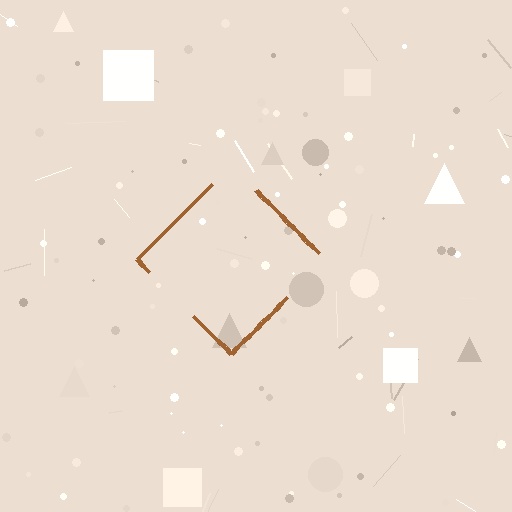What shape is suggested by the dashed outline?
The dashed outline suggests a diamond.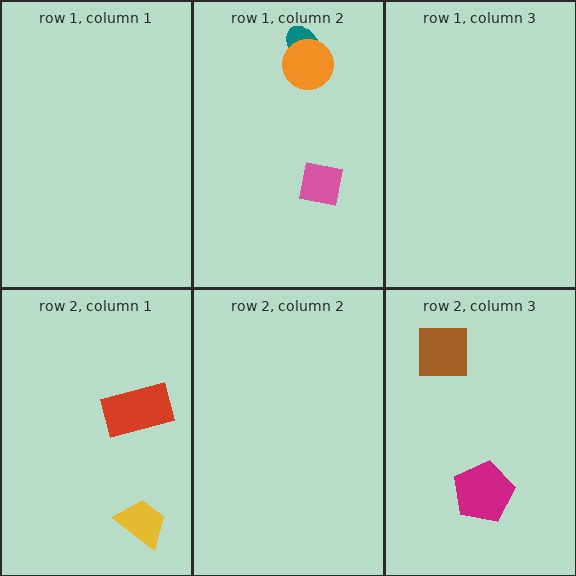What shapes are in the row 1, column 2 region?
The teal ellipse, the orange circle, the pink square.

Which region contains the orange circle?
The row 1, column 2 region.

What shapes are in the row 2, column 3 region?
The brown square, the magenta pentagon.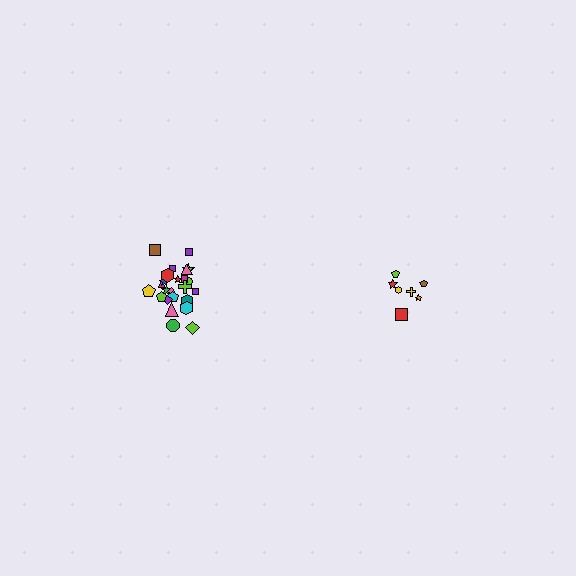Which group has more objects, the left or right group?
The left group.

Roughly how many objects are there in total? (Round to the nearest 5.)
Roughly 30 objects in total.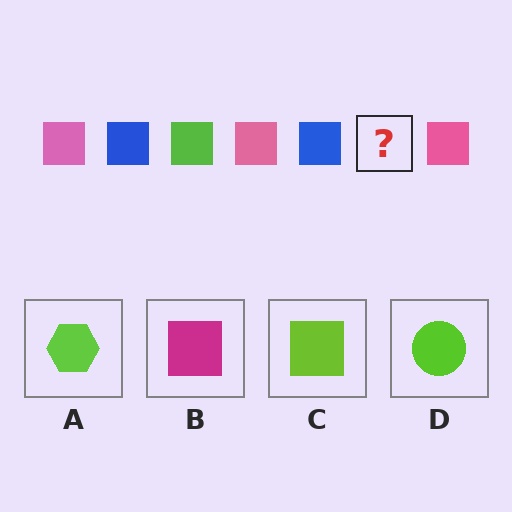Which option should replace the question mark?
Option C.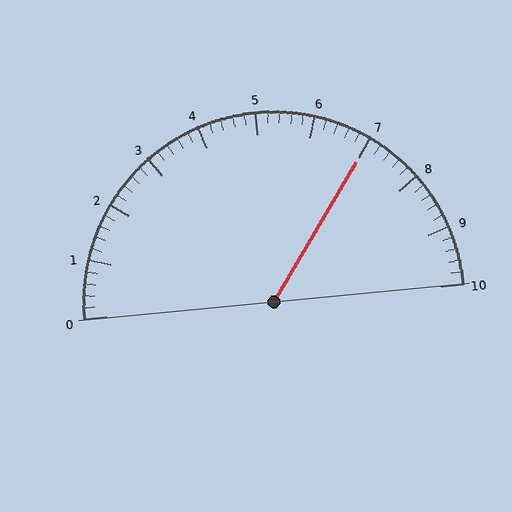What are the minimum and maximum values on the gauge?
The gauge ranges from 0 to 10.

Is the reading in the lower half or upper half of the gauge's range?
The reading is in the upper half of the range (0 to 10).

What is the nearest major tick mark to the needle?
The nearest major tick mark is 7.